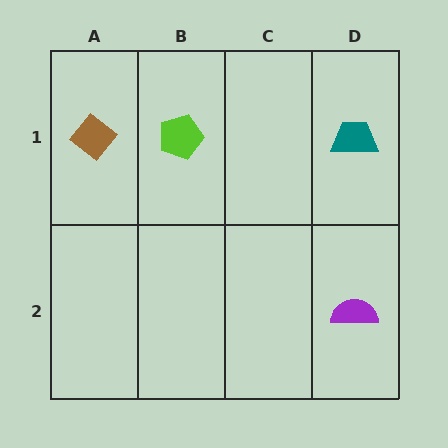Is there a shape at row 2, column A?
No, that cell is empty.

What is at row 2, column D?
A purple semicircle.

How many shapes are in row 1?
3 shapes.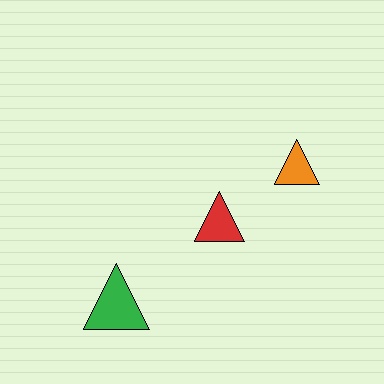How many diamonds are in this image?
There are no diamonds.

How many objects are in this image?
There are 3 objects.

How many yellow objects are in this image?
There are no yellow objects.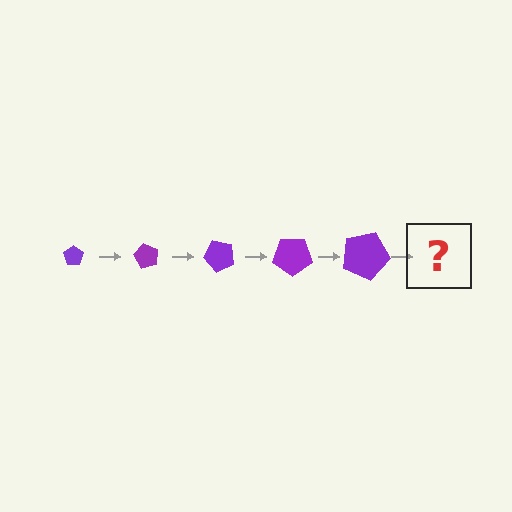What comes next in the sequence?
The next element should be a pentagon, larger than the previous one and rotated 300 degrees from the start.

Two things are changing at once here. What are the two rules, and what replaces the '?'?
The two rules are that the pentagon grows larger each step and it rotates 60 degrees each step. The '?' should be a pentagon, larger than the previous one and rotated 300 degrees from the start.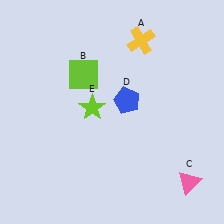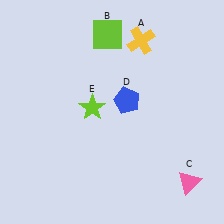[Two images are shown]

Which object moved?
The lime square (B) moved up.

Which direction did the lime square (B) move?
The lime square (B) moved up.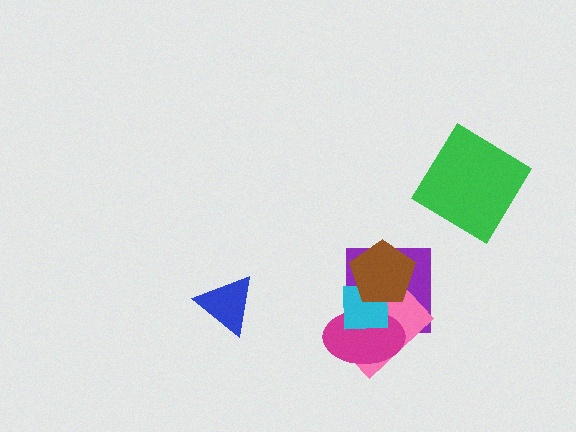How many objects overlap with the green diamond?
0 objects overlap with the green diamond.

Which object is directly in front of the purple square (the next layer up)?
The pink rectangle is directly in front of the purple square.